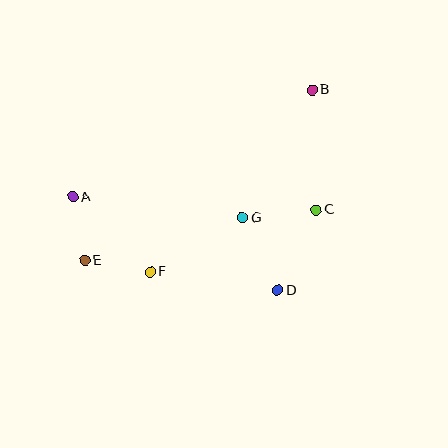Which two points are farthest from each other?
Points B and E are farthest from each other.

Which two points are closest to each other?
Points A and E are closest to each other.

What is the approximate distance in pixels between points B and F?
The distance between B and F is approximately 243 pixels.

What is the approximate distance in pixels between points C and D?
The distance between C and D is approximately 89 pixels.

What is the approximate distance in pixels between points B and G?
The distance between B and G is approximately 146 pixels.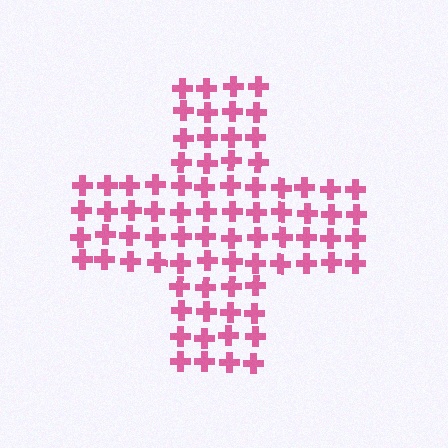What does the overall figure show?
The overall figure shows a cross.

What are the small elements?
The small elements are crosses.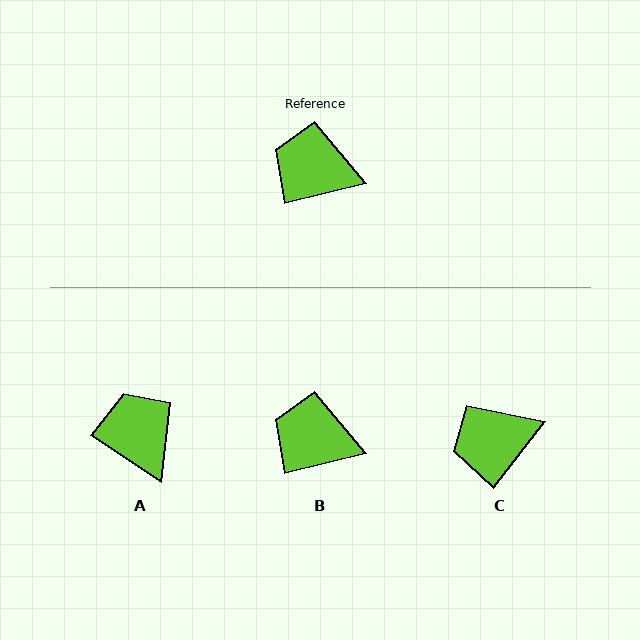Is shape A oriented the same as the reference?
No, it is off by about 47 degrees.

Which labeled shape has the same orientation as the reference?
B.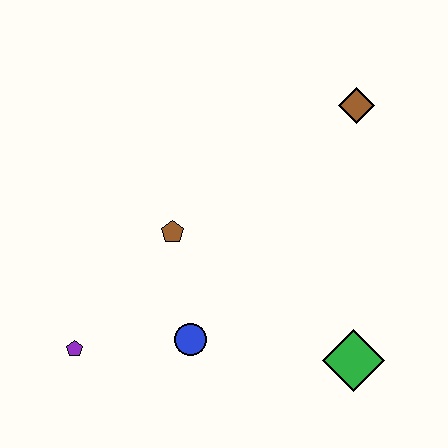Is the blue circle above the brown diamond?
No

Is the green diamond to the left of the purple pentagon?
No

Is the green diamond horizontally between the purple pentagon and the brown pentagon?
No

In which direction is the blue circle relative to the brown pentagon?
The blue circle is below the brown pentagon.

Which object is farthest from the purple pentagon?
The brown diamond is farthest from the purple pentagon.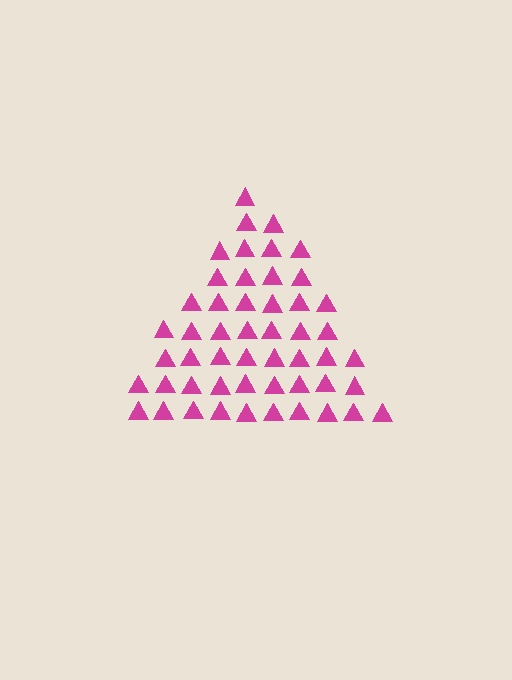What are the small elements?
The small elements are triangles.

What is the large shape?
The large shape is a triangle.